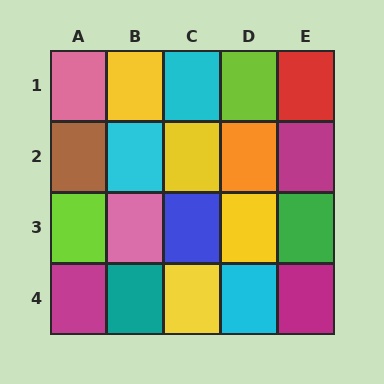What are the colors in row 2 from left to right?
Brown, cyan, yellow, orange, magenta.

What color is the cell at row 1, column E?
Red.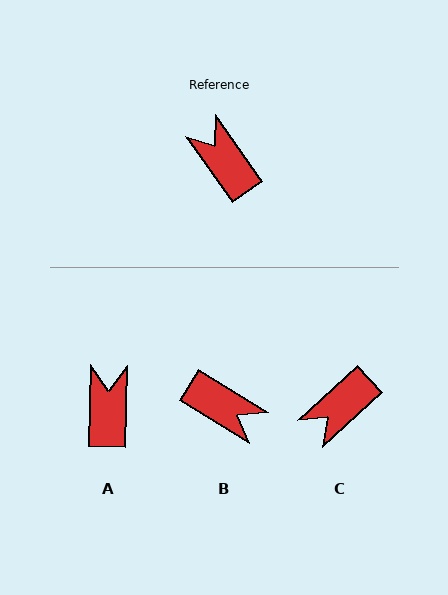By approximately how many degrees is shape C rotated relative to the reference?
Approximately 97 degrees counter-clockwise.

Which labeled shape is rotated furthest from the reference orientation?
B, about 158 degrees away.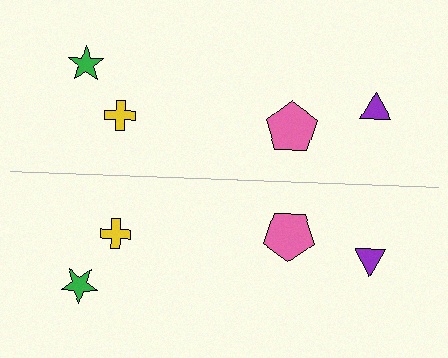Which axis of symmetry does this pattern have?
The pattern has a horizontal axis of symmetry running through the center of the image.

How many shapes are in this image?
There are 8 shapes in this image.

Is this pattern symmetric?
Yes, this pattern has bilateral (reflection) symmetry.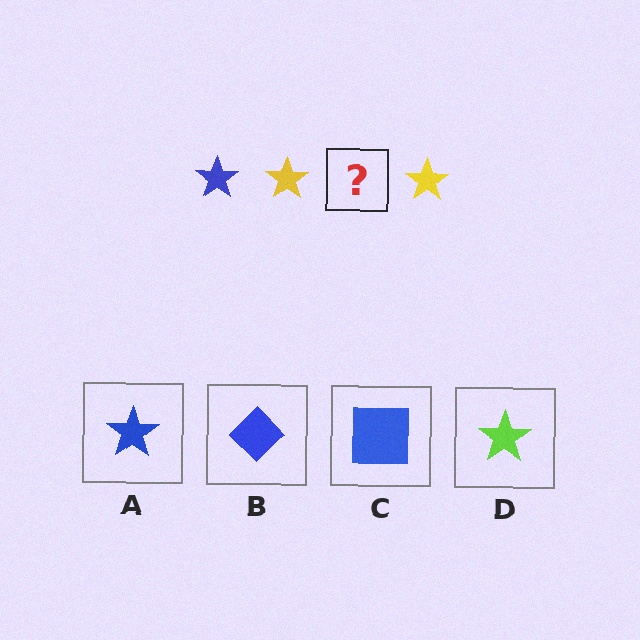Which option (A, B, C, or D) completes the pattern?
A.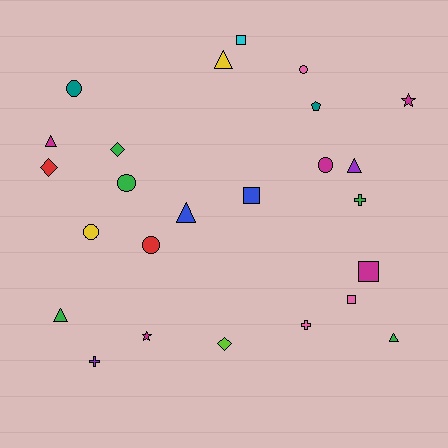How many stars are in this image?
There are 2 stars.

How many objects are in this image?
There are 25 objects.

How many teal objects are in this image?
There are 2 teal objects.